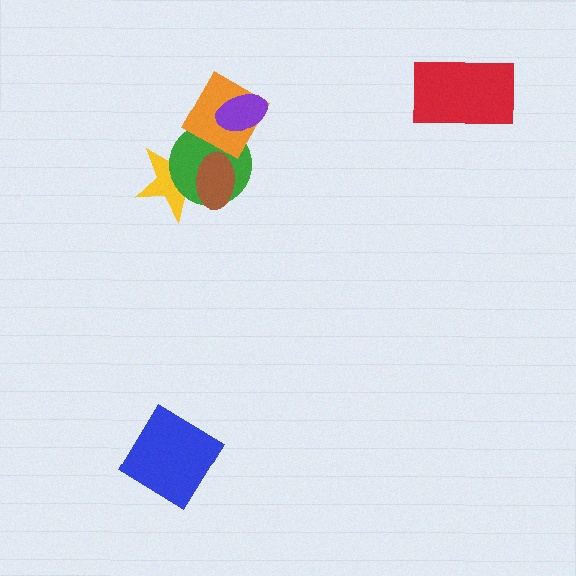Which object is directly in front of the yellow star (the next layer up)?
The green circle is directly in front of the yellow star.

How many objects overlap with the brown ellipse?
3 objects overlap with the brown ellipse.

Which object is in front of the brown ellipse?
The orange diamond is in front of the brown ellipse.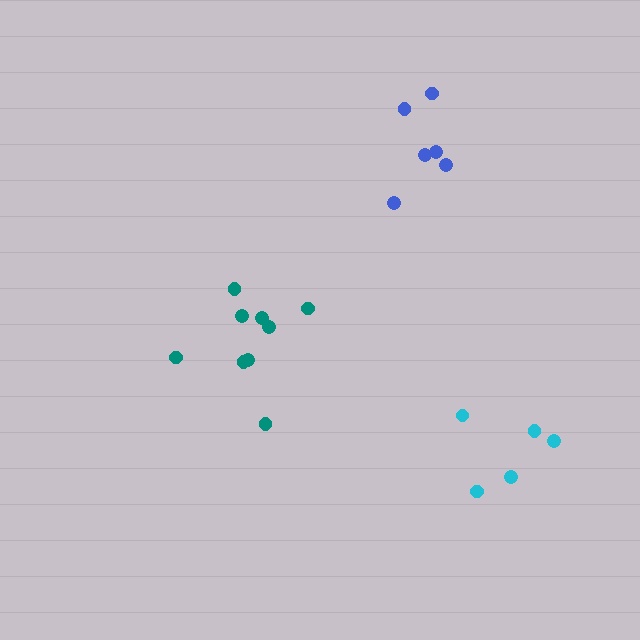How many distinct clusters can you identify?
There are 3 distinct clusters.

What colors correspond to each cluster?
The clusters are colored: blue, teal, cyan.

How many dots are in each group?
Group 1: 6 dots, Group 2: 9 dots, Group 3: 5 dots (20 total).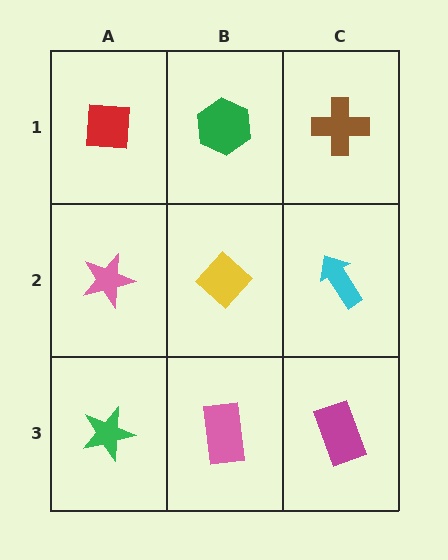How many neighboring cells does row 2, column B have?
4.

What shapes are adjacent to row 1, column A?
A pink star (row 2, column A), a green hexagon (row 1, column B).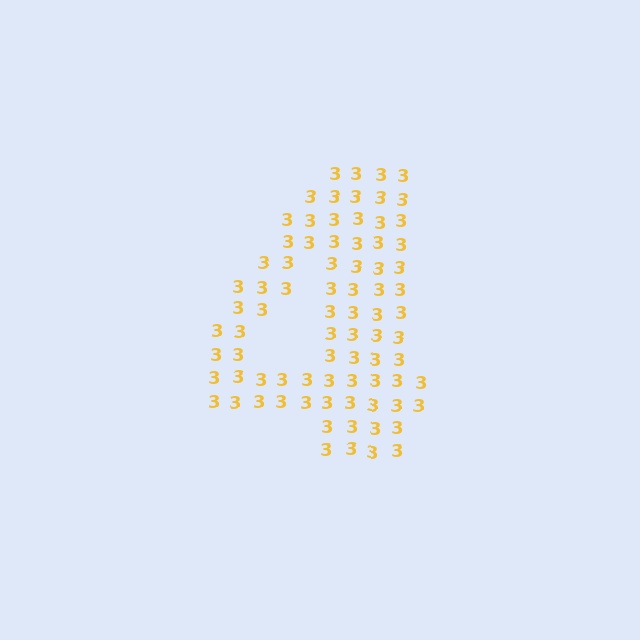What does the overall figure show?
The overall figure shows the digit 4.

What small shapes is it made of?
It is made of small digit 3's.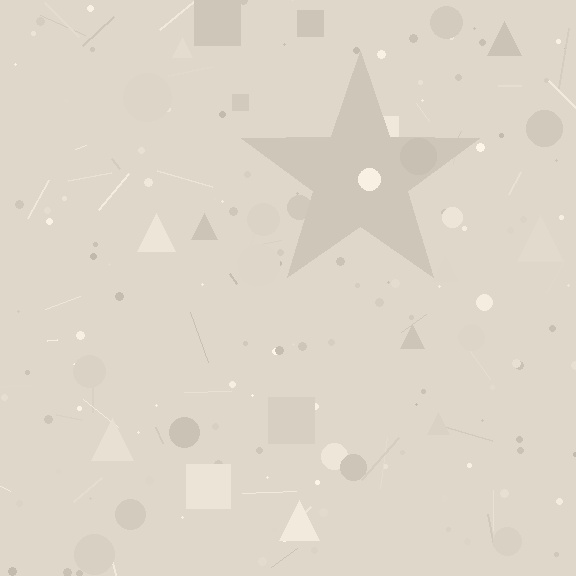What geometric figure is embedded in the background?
A star is embedded in the background.